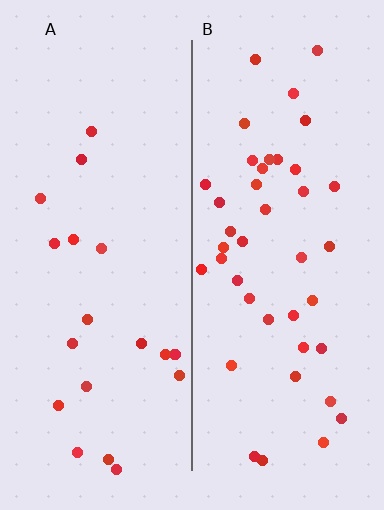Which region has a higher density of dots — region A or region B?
B (the right).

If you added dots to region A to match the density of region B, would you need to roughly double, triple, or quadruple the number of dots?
Approximately double.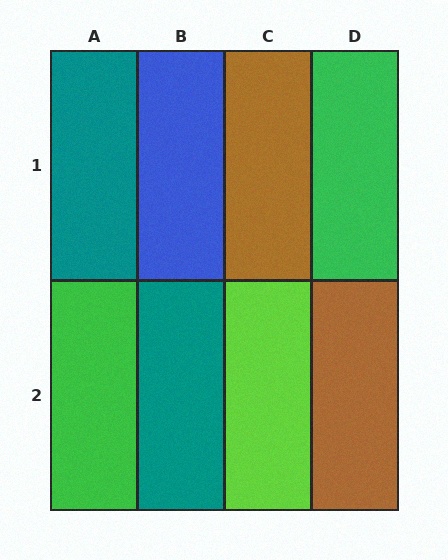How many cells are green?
2 cells are green.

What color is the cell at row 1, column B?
Blue.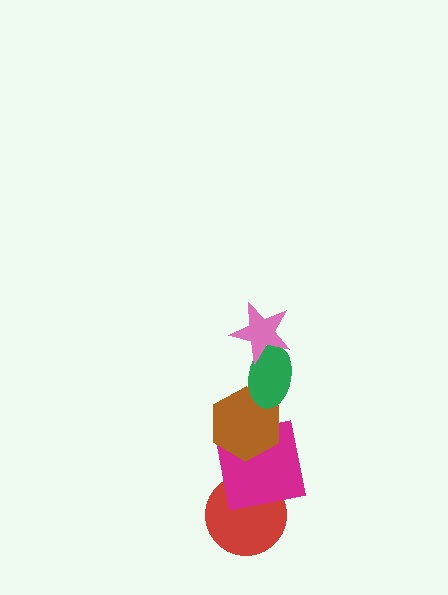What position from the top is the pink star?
The pink star is 1st from the top.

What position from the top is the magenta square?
The magenta square is 4th from the top.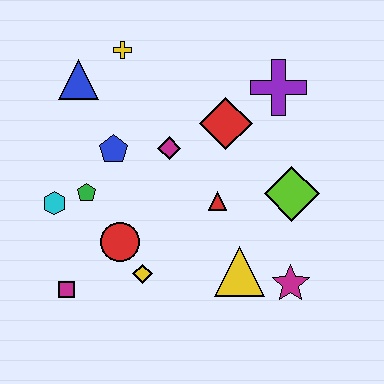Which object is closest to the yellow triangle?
The magenta star is closest to the yellow triangle.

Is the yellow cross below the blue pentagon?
No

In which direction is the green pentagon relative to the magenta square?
The green pentagon is above the magenta square.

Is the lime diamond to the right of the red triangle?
Yes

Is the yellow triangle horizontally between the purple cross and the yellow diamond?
Yes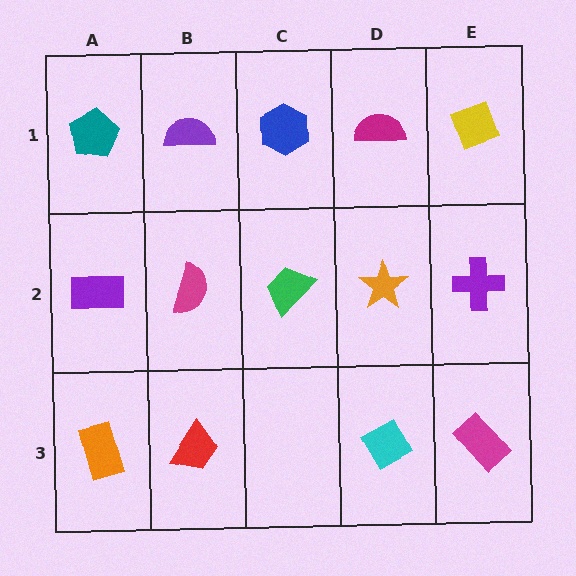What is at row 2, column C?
A green trapezoid.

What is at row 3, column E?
A magenta rectangle.